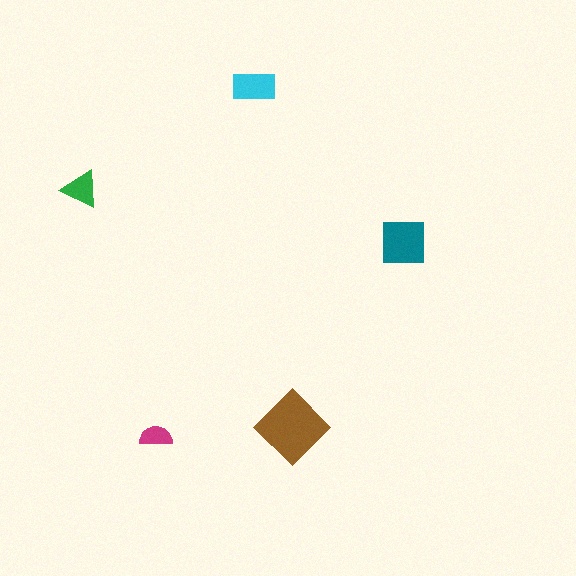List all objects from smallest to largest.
The magenta semicircle, the green triangle, the cyan rectangle, the teal square, the brown diamond.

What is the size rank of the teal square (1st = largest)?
2nd.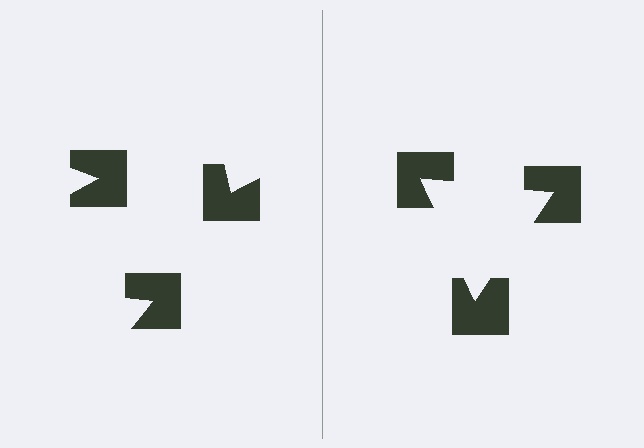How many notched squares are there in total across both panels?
6 — 3 on each side.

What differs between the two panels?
The notched squares are positioned identically on both sides; only the wedge orientations differ. On the right they align to a triangle; on the left they are misaligned.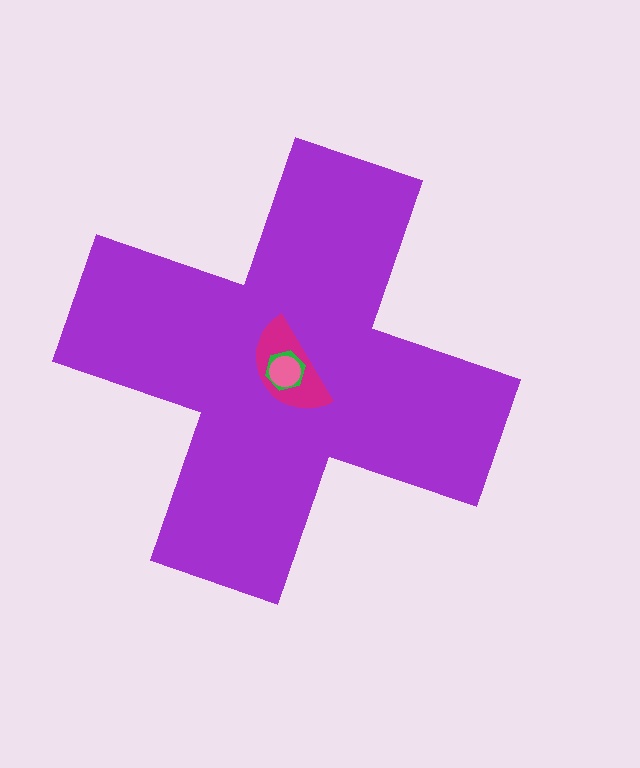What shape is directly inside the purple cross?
The magenta semicircle.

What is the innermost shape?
The pink circle.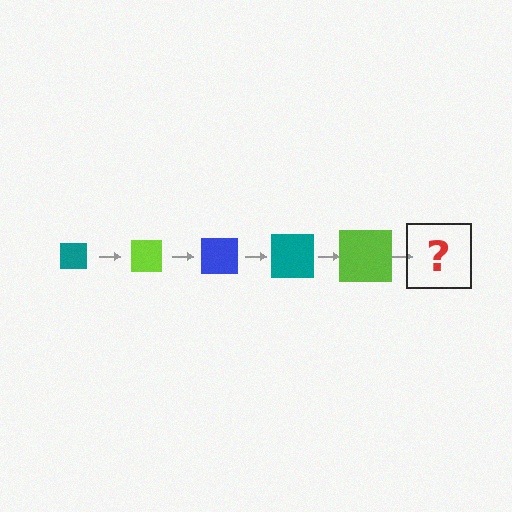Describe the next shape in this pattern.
It should be a blue square, larger than the previous one.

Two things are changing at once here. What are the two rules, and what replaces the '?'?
The two rules are that the square grows larger each step and the color cycles through teal, lime, and blue. The '?' should be a blue square, larger than the previous one.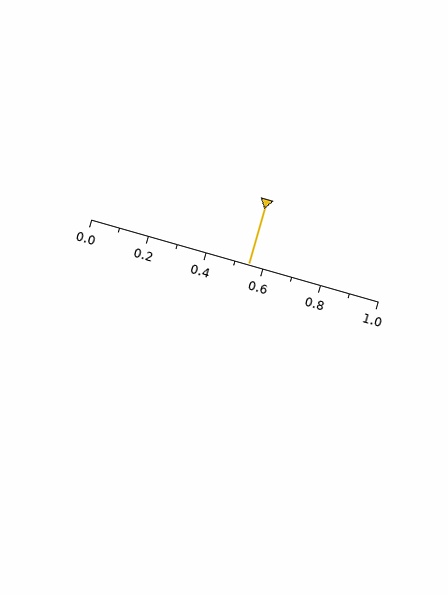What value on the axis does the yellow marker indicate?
The marker indicates approximately 0.55.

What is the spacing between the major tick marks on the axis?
The major ticks are spaced 0.2 apart.